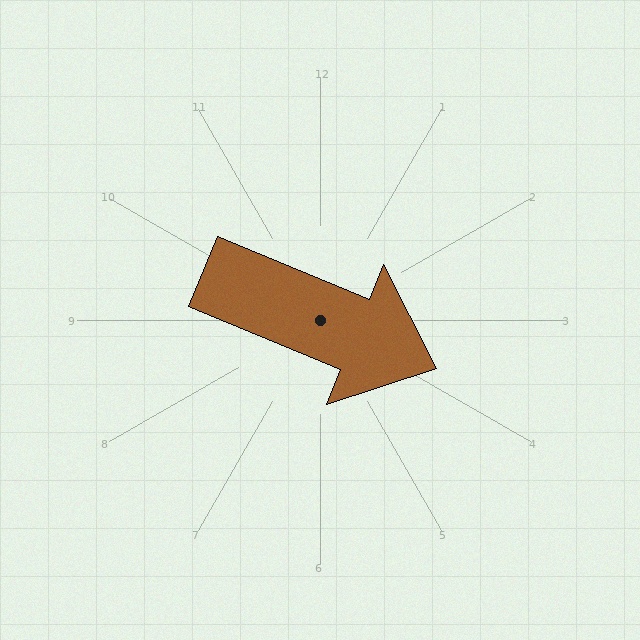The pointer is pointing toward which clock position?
Roughly 4 o'clock.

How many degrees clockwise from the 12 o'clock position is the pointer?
Approximately 112 degrees.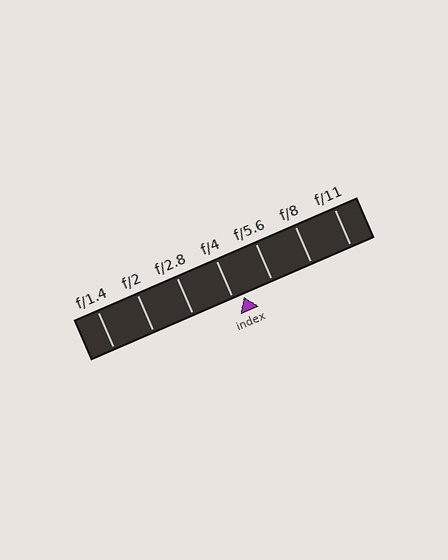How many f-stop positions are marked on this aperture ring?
There are 7 f-stop positions marked.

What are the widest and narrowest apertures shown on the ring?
The widest aperture shown is f/1.4 and the narrowest is f/11.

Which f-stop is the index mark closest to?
The index mark is closest to f/4.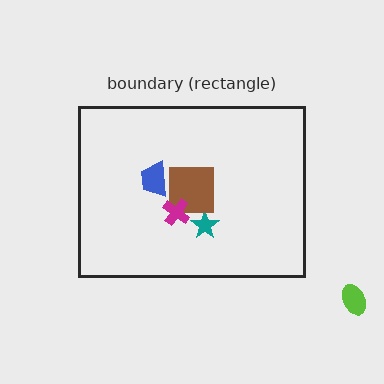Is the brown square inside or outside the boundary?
Inside.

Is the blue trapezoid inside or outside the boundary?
Inside.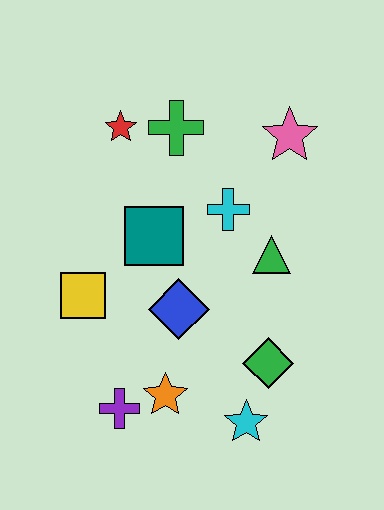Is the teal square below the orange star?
No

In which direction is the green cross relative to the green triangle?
The green cross is above the green triangle.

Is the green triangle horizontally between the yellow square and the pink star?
Yes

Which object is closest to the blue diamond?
The teal square is closest to the blue diamond.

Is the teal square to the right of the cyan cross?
No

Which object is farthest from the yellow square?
The pink star is farthest from the yellow square.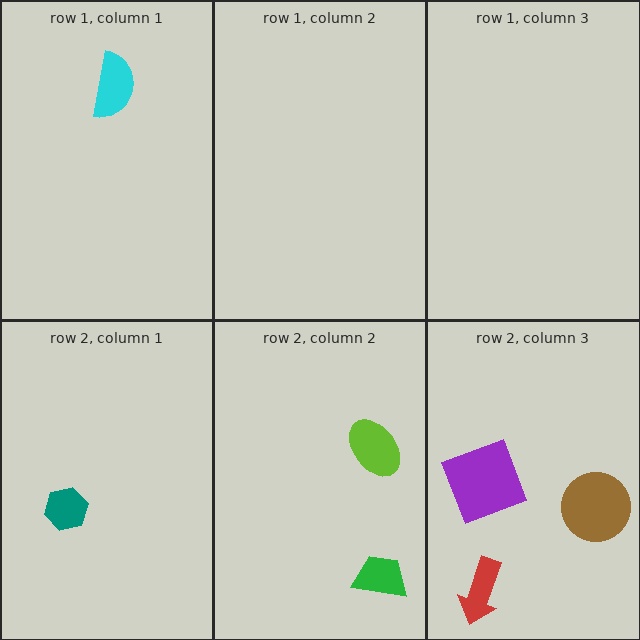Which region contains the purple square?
The row 2, column 3 region.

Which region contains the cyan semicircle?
The row 1, column 1 region.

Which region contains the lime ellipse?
The row 2, column 2 region.